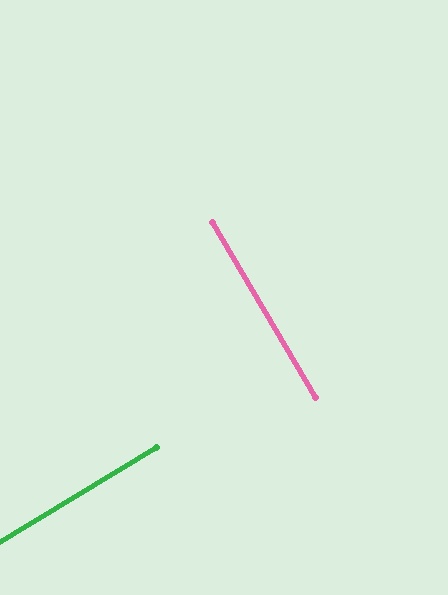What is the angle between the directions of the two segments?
Approximately 89 degrees.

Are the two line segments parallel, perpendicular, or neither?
Perpendicular — they meet at approximately 89°.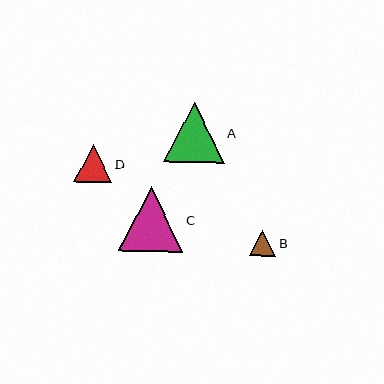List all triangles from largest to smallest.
From largest to smallest: C, A, D, B.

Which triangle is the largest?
Triangle C is the largest with a size of approximately 65 pixels.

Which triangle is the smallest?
Triangle B is the smallest with a size of approximately 27 pixels.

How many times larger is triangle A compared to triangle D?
Triangle A is approximately 1.6 times the size of triangle D.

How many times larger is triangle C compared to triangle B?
Triangle C is approximately 2.4 times the size of triangle B.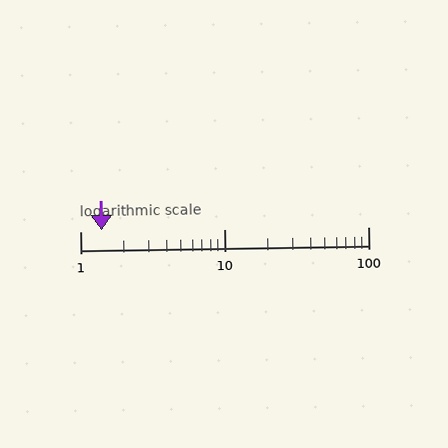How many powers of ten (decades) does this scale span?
The scale spans 2 decades, from 1 to 100.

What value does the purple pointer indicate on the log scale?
The pointer indicates approximately 1.4.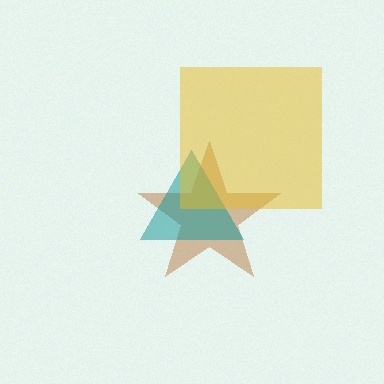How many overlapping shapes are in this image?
There are 3 overlapping shapes in the image.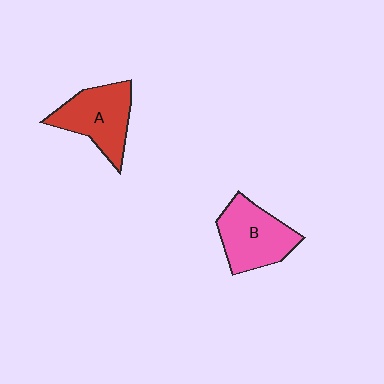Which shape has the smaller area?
Shape A (red).